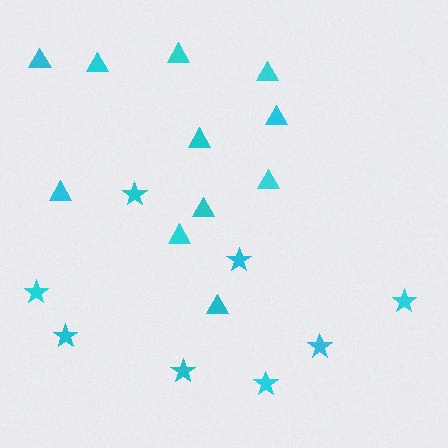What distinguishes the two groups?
There are 2 groups: one group of stars (8) and one group of triangles (11).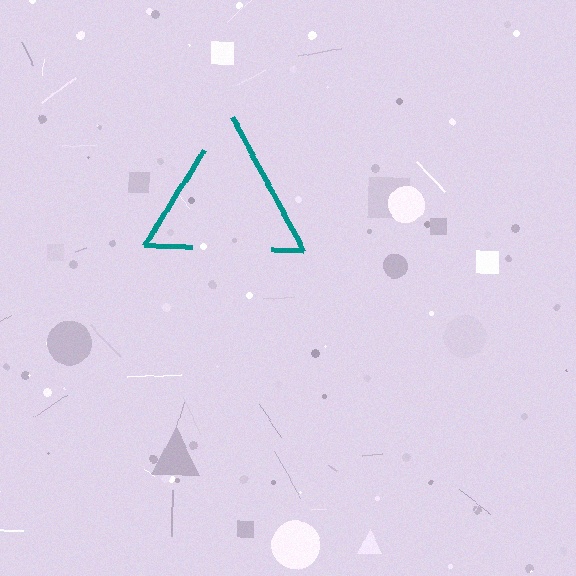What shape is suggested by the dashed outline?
The dashed outline suggests a triangle.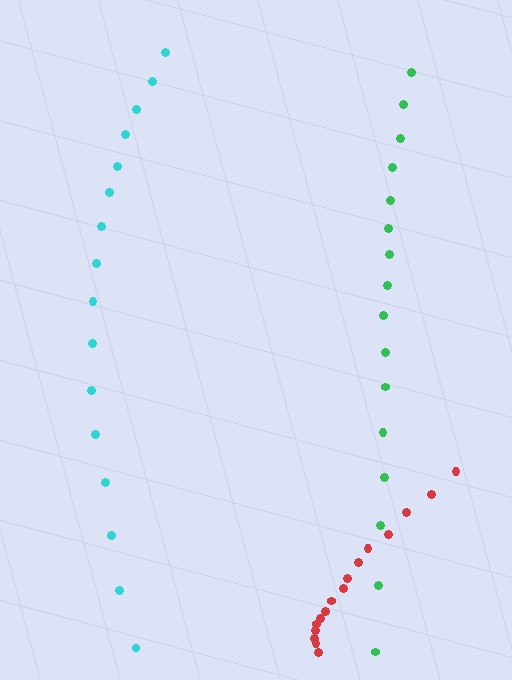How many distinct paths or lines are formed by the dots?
There are 3 distinct paths.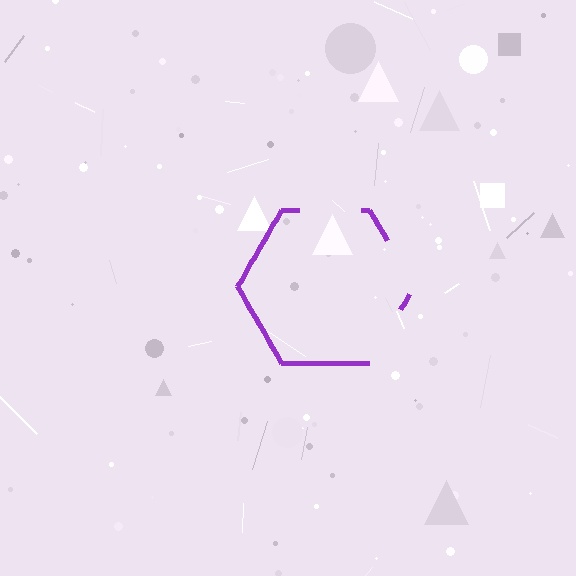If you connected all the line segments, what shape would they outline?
They would outline a hexagon.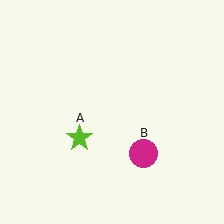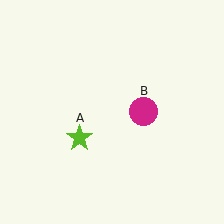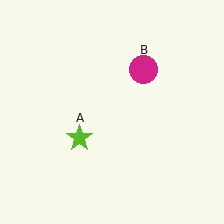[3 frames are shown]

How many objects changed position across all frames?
1 object changed position: magenta circle (object B).